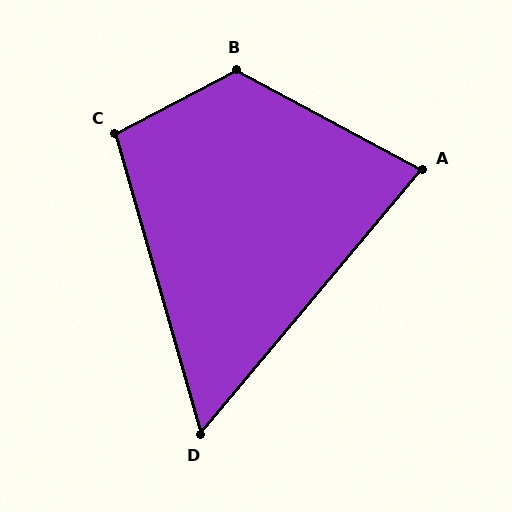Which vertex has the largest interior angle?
B, at approximately 124 degrees.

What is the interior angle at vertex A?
Approximately 78 degrees (acute).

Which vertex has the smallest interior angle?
D, at approximately 56 degrees.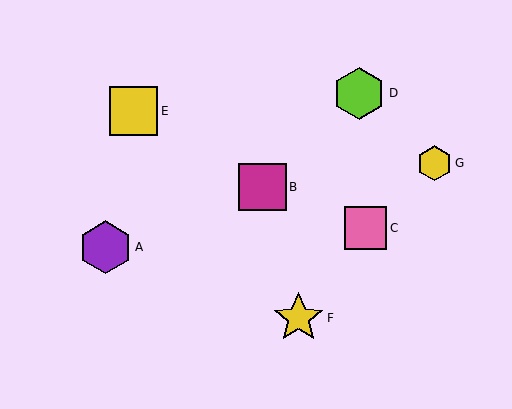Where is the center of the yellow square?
The center of the yellow square is at (134, 111).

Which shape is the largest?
The lime hexagon (labeled D) is the largest.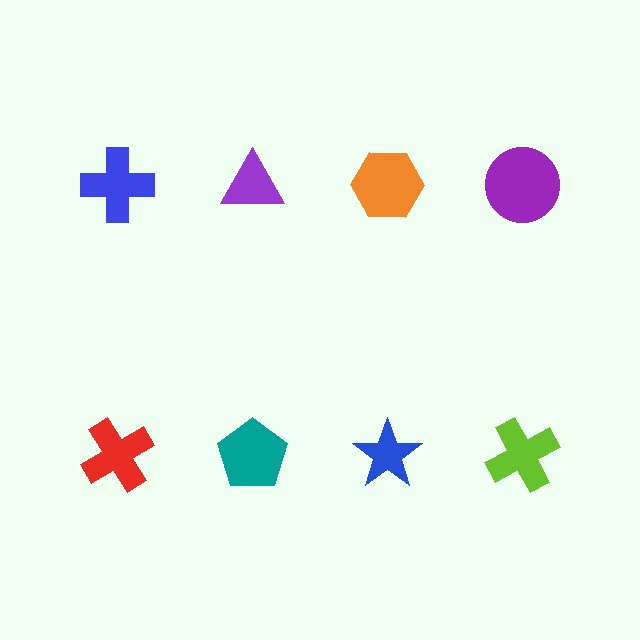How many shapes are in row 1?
4 shapes.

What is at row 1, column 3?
An orange hexagon.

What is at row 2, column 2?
A teal pentagon.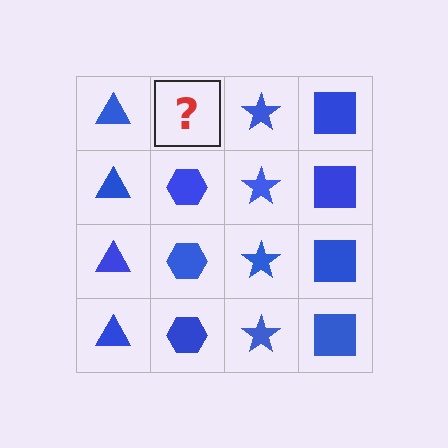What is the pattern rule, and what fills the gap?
The rule is that each column has a consistent shape. The gap should be filled with a blue hexagon.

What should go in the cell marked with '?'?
The missing cell should contain a blue hexagon.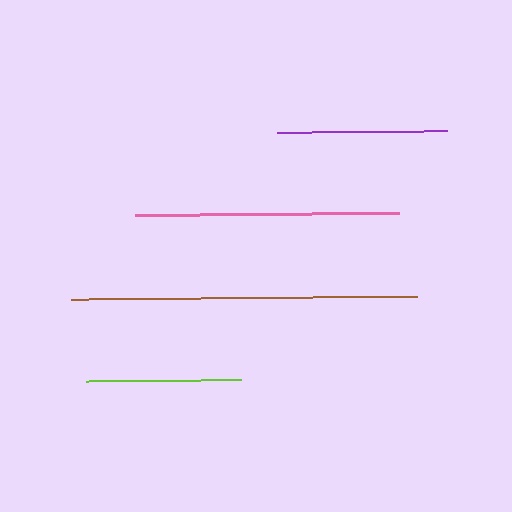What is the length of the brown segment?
The brown segment is approximately 346 pixels long.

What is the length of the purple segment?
The purple segment is approximately 170 pixels long.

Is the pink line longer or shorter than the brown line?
The brown line is longer than the pink line.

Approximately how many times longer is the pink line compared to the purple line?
The pink line is approximately 1.6 times the length of the purple line.